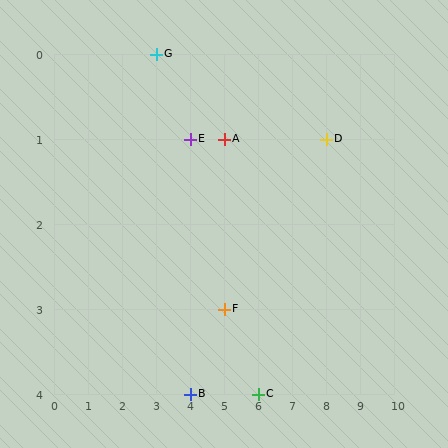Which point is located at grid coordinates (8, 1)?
Point D is at (8, 1).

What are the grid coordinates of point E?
Point E is at grid coordinates (4, 1).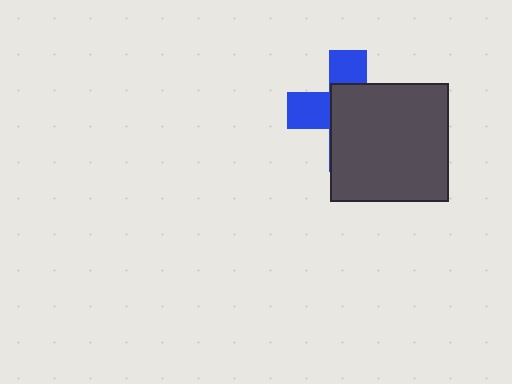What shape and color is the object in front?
The object in front is a dark gray square.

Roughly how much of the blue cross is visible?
A small part of it is visible (roughly 37%).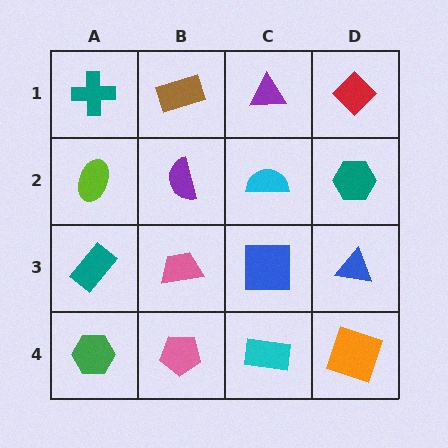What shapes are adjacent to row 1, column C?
A cyan semicircle (row 2, column C), a brown rectangle (row 1, column B), a red diamond (row 1, column D).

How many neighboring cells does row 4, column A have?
2.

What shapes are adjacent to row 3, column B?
A purple semicircle (row 2, column B), a pink pentagon (row 4, column B), a teal rectangle (row 3, column A), a blue square (row 3, column C).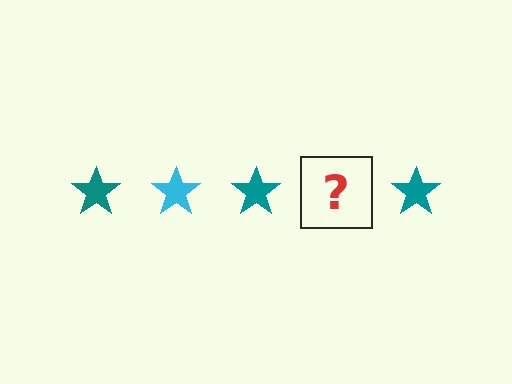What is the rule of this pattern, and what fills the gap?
The rule is that the pattern cycles through teal, cyan stars. The gap should be filled with a cyan star.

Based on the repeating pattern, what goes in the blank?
The blank should be a cyan star.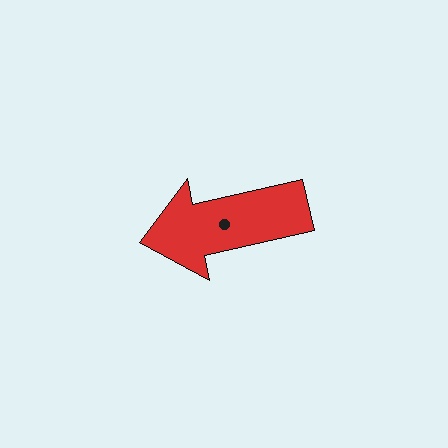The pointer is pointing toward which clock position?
Roughly 9 o'clock.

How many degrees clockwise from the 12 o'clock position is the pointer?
Approximately 257 degrees.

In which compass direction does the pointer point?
West.